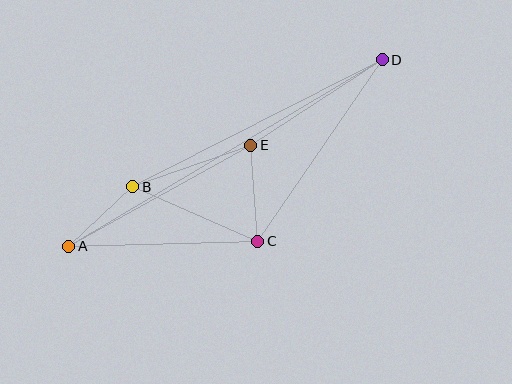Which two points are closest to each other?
Points A and B are closest to each other.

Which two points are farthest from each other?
Points A and D are farthest from each other.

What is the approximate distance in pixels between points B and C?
The distance between B and C is approximately 136 pixels.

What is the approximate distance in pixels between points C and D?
The distance between C and D is approximately 220 pixels.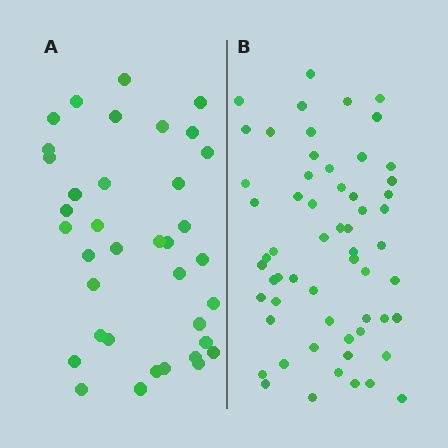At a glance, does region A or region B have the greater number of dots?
Region B (the right region) has more dots.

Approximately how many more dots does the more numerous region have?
Region B has approximately 20 more dots than region A.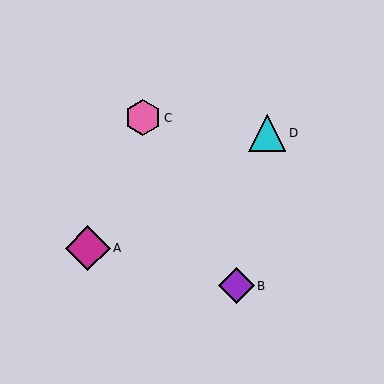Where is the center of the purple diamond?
The center of the purple diamond is at (236, 286).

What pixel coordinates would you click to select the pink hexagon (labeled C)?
Click at (143, 118) to select the pink hexagon C.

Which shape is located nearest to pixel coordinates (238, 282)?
The purple diamond (labeled B) at (236, 286) is nearest to that location.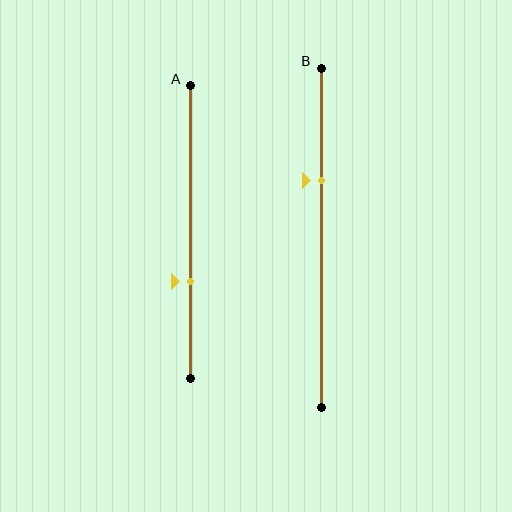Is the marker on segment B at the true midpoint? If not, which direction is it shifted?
No, the marker on segment B is shifted upward by about 17% of the segment length.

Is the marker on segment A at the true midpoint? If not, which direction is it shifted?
No, the marker on segment A is shifted downward by about 17% of the segment length.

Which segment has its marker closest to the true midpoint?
Segment B has its marker closest to the true midpoint.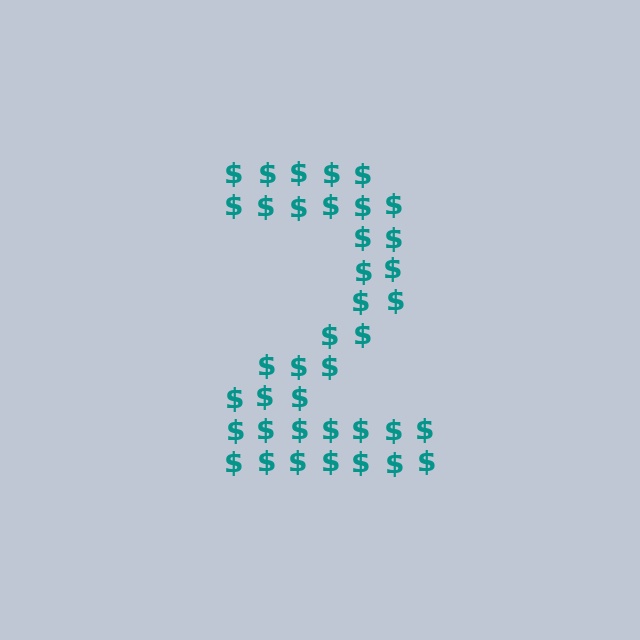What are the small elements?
The small elements are dollar signs.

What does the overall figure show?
The overall figure shows the digit 2.